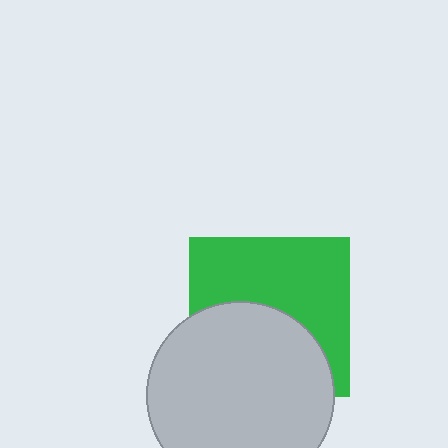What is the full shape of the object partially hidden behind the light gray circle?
The partially hidden object is a green square.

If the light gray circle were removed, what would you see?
You would see the complete green square.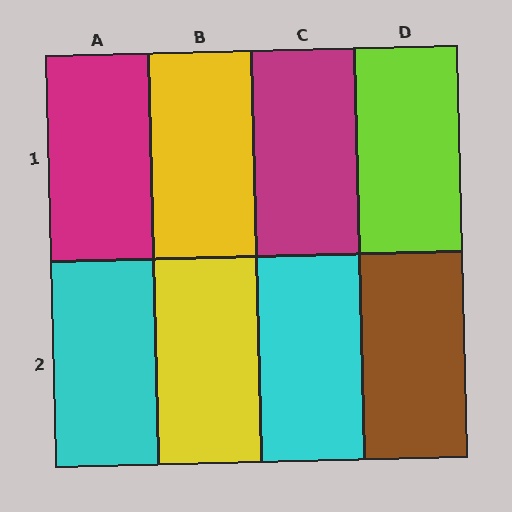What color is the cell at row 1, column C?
Magenta.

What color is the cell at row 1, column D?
Lime.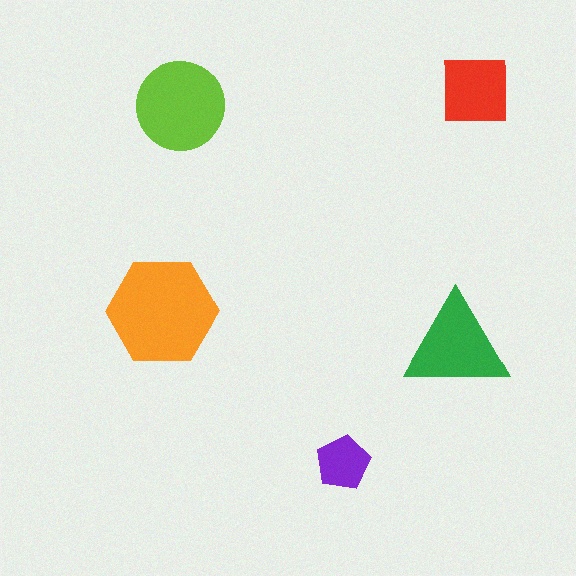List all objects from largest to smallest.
The orange hexagon, the lime circle, the green triangle, the red square, the purple pentagon.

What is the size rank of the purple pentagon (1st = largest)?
5th.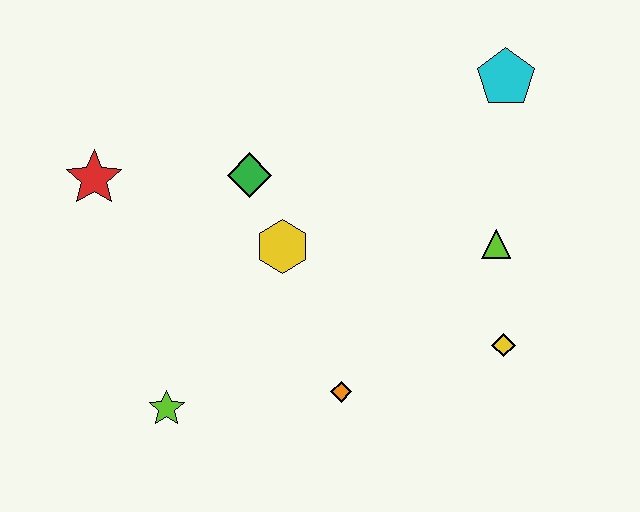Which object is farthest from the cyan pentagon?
The lime star is farthest from the cyan pentagon.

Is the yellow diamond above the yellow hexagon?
No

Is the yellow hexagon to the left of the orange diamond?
Yes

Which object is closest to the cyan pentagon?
The lime triangle is closest to the cyan pentagon.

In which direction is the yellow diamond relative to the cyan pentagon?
The yellow diamond is below the cyan pentagon.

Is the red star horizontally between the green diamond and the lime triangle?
No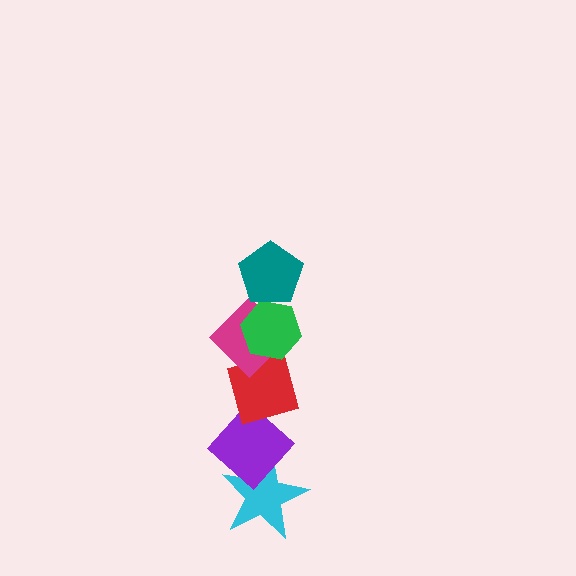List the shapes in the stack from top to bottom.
From top to bottom: the teal pentagon, the green hexagon, the magenta diamond, the red diamond, the purple diamond, the cyan star.